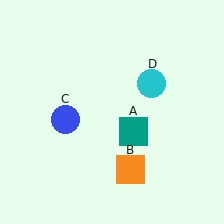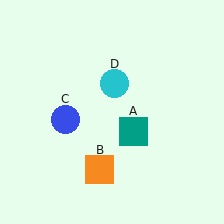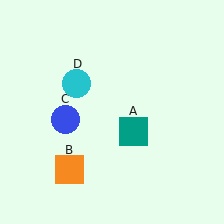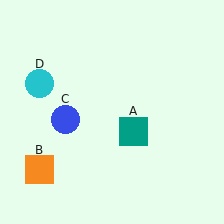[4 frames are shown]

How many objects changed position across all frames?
2 objects changed position: orange square (object B), cyan circle (object D).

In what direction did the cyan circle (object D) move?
The cyan circle (object D) moved left.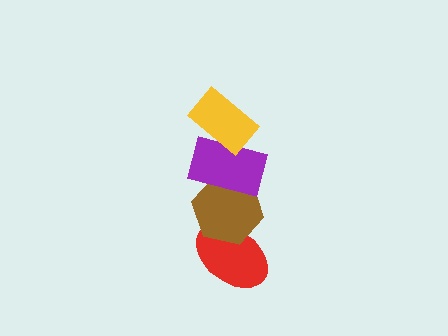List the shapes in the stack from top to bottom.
From top to bottom: the yellow rectangle, the purple rectangle, the brown hexagon, the red ellipse.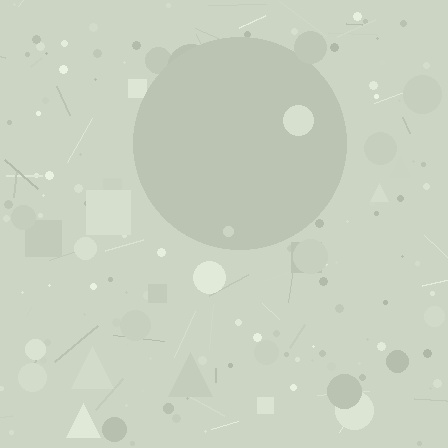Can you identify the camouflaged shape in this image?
The camouflaged shape is a circle.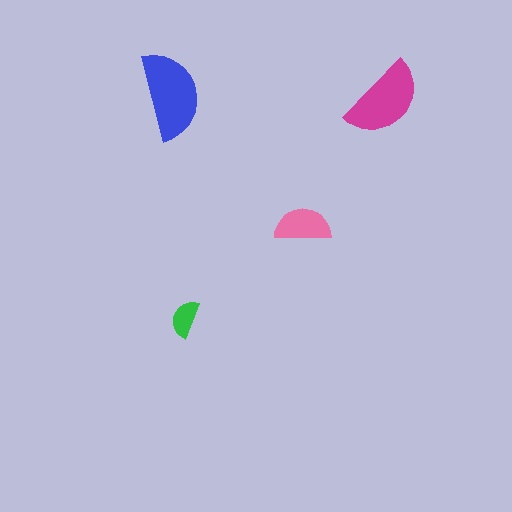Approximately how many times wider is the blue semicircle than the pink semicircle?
About 1.5 times wider.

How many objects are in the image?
There are 4 objects in the image.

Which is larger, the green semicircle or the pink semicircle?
The pink one.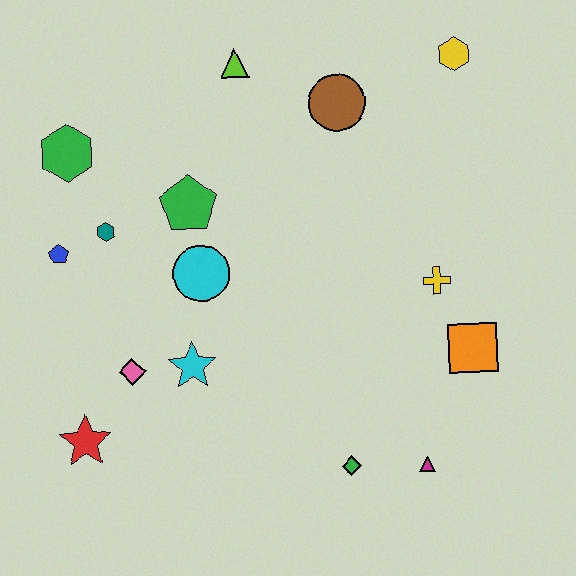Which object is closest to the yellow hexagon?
The brown circle is closest to the yellow hexagon.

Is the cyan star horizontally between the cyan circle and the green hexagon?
Yes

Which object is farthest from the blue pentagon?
The yellow hexagon is farthest from the blue pentagon.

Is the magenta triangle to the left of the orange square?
Yes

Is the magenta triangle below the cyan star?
Yes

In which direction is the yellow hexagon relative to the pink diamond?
The yellow hexagon is to the right of the pink diamond.